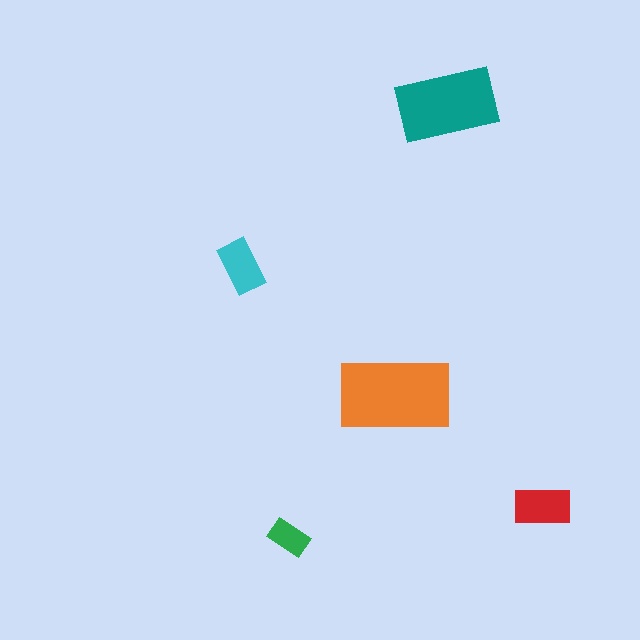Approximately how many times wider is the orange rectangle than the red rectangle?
About 2 times wider.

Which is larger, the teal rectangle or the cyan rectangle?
The teal one.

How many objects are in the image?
There are 5 objects in the image.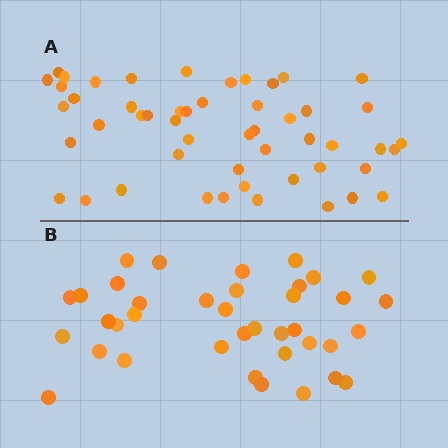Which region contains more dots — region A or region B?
Region A (the top region) has more dots.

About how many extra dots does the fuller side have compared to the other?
Region A has approximately 15 more dots than region B.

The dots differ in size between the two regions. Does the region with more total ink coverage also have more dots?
No. Region B has more total ink coverage because its dots are larger, but region A actually contains more individual dots. Total area can be misleading — the number of items is what matters here.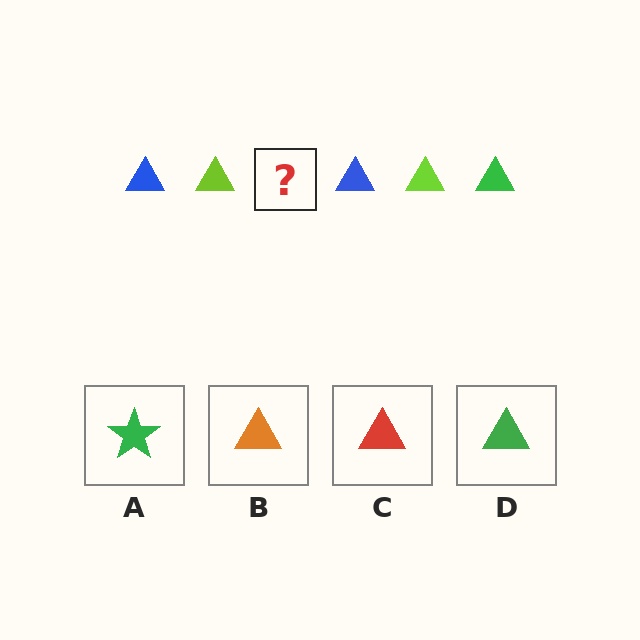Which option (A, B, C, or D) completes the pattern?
D.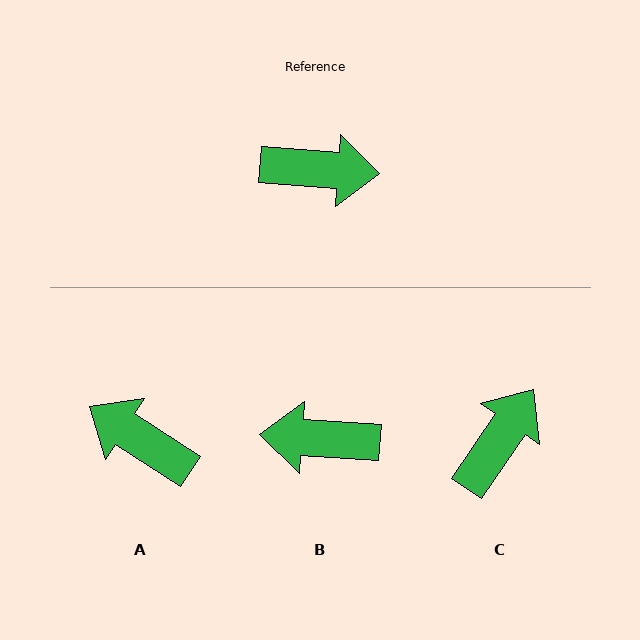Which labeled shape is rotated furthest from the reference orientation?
B, about 179 degrees away.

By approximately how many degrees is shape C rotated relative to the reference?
Approximately 60 degrees counter-clockwise.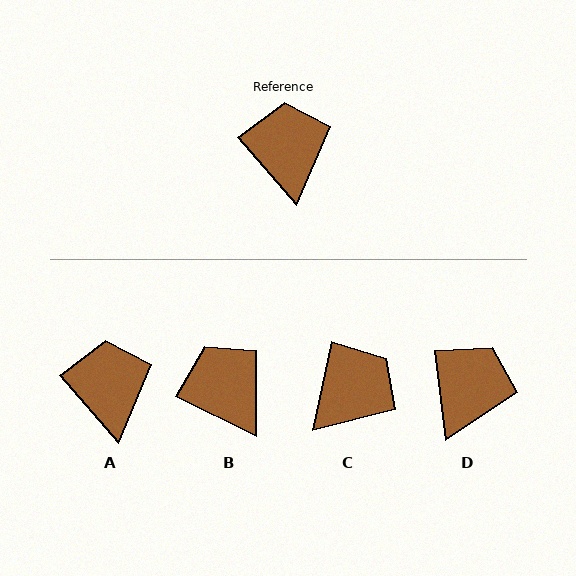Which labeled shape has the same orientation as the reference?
A.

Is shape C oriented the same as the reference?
No, it is off by about 53 degrees.